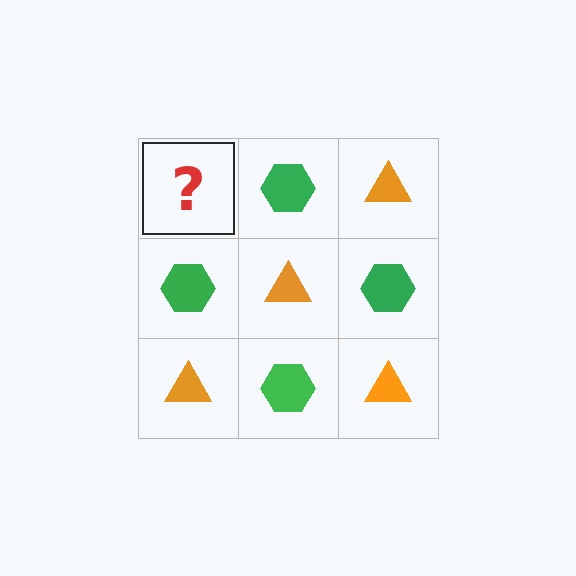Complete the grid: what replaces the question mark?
The question mark should be replaced with an orange triangle.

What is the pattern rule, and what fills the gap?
The rule is that it alternates orange triangle and green hexagon in a checkerboard pattern. The gap should be filled with an orange triangle.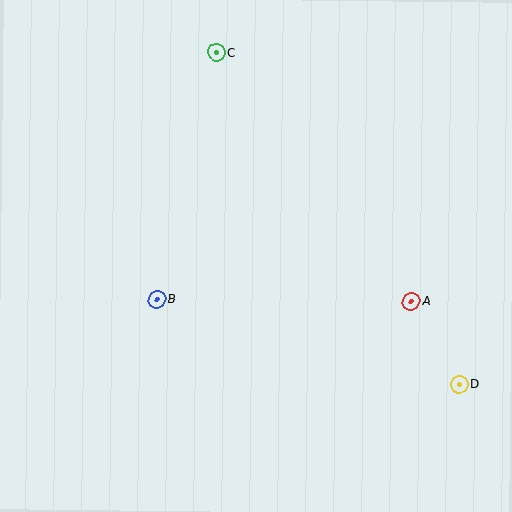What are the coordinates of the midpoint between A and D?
The midpoint between A and D is at (435, 343).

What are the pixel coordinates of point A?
Point A is at (411, 301).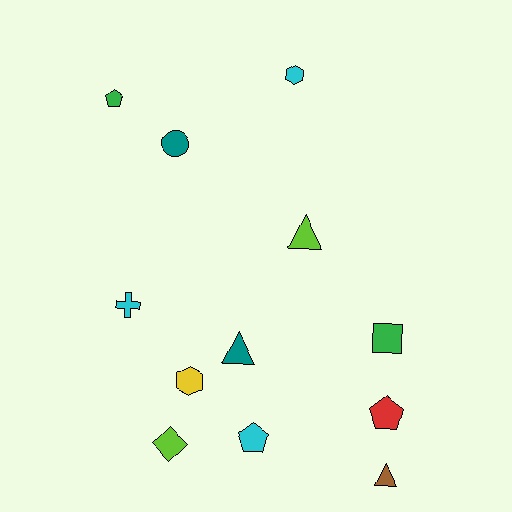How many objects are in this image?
There are 12 objects.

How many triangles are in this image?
There are 3 triangles.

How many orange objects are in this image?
There are no orange objects.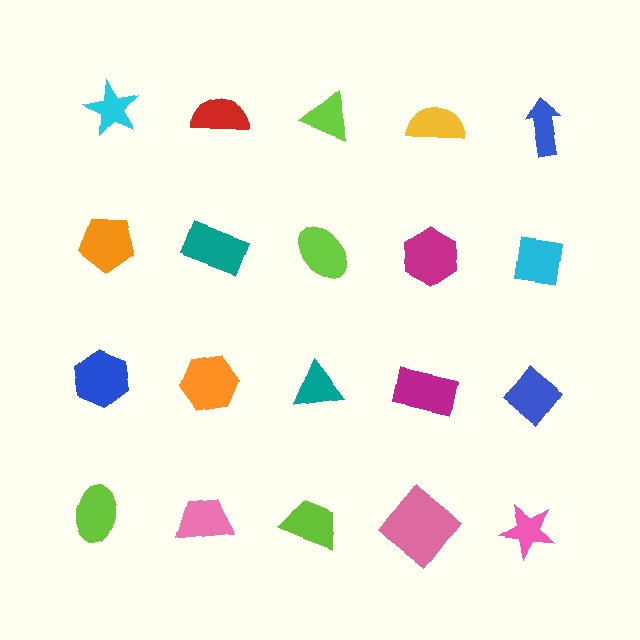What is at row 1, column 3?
A lime triangle.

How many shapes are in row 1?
5 shapes.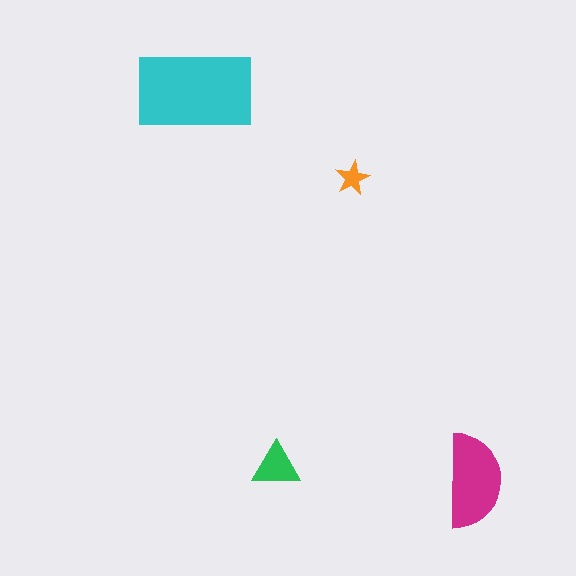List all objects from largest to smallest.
The cyan rectangle, the magenta semicircle, the green triangle, the orange star.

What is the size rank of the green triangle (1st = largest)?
3rd.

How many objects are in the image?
There are 4 objects in the image.